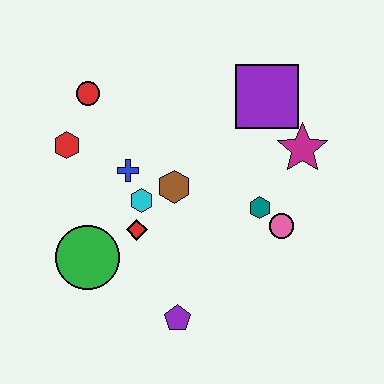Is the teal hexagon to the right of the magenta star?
No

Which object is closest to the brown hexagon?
The cyan hexagon is closest to the brown hexagon.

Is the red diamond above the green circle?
Yes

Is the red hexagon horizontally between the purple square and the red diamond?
No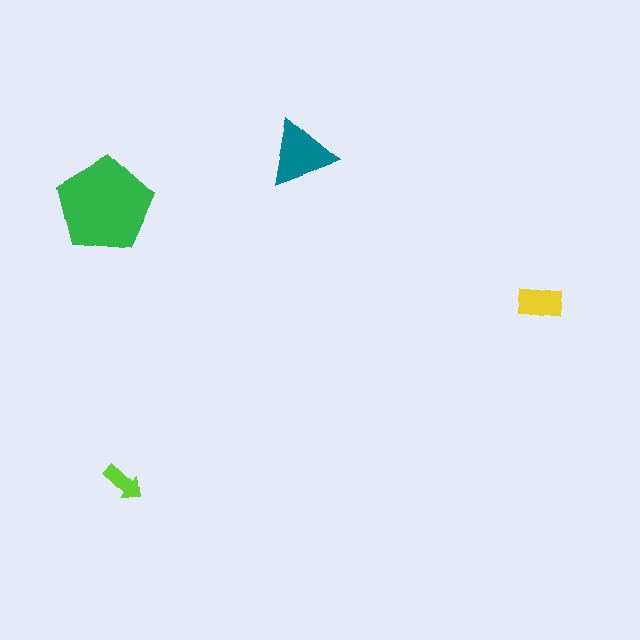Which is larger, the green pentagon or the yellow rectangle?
The green pentagon.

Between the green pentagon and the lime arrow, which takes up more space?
The green pentagon.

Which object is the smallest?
The lime arrow.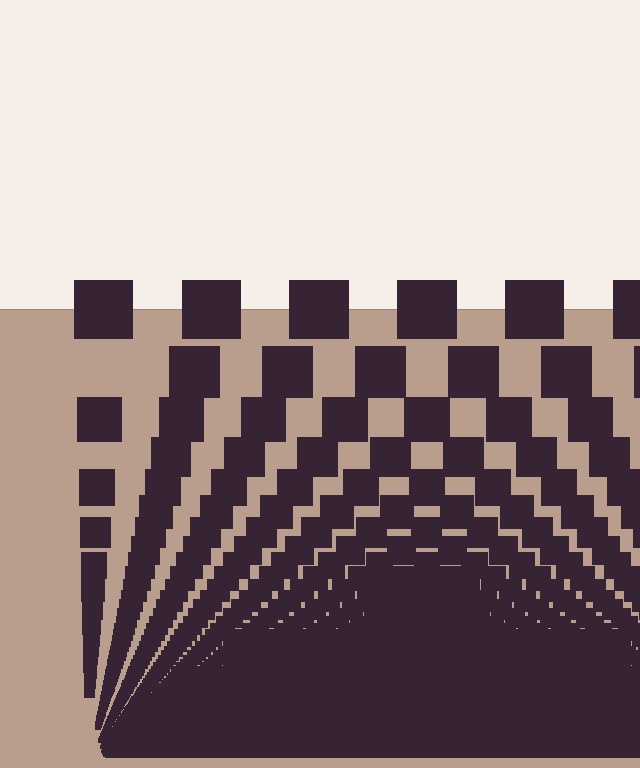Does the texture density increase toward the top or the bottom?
Density increases toward the bottom.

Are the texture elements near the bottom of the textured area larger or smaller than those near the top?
Smaller. The gradient is inverted — elements near the bottom are smaller and denser.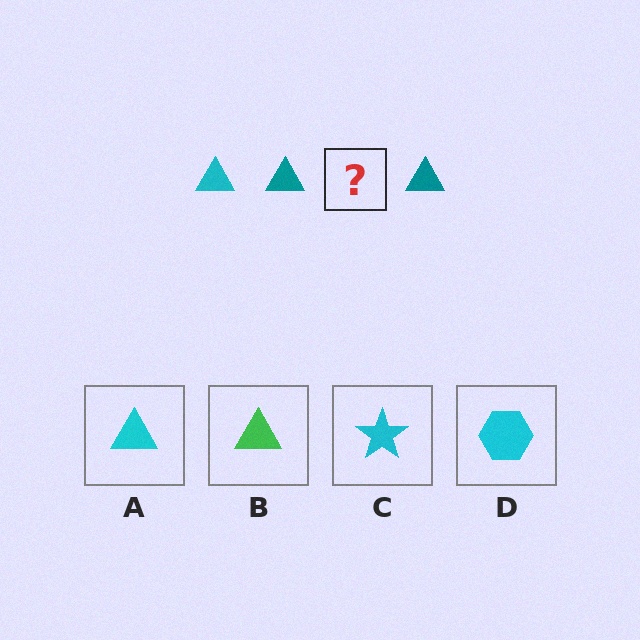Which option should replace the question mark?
Option A.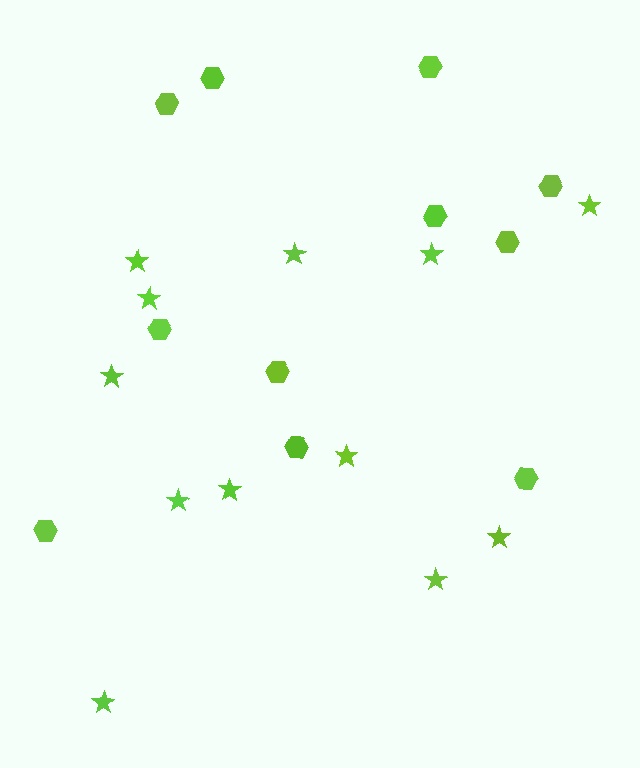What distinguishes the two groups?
There are 2 groups: one group of stars (12) and one group of hexagons (11).